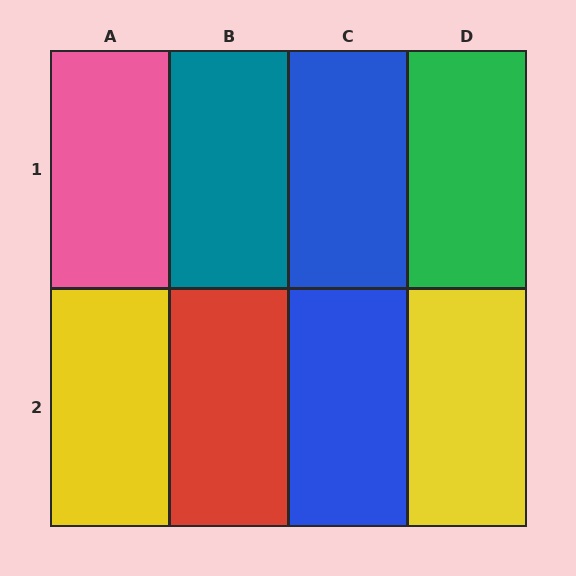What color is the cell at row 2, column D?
Yellow.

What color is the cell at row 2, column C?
Blue.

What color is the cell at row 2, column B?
Red.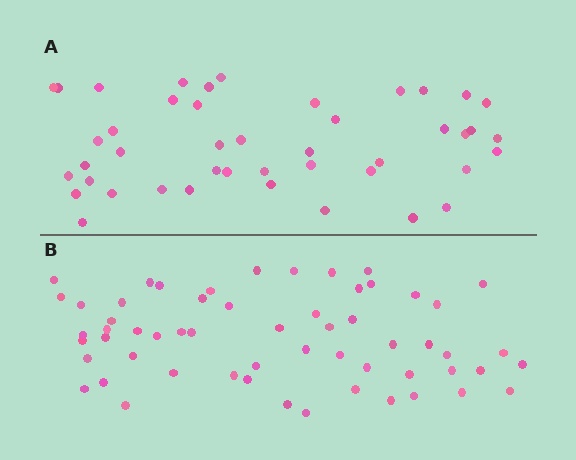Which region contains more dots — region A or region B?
Region B (the bottom region) has more dots.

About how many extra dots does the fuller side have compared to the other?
Region B has approximately 15 more dots than region A.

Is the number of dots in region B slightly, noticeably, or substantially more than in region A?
Region B has noticeably more, but not dramatically so. The ratio is roughly 1.3 to 1.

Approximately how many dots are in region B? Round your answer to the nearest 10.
About 60 dots. (The exact count is 58, which rounds to 60.)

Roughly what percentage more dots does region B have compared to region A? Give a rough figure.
About 30% more.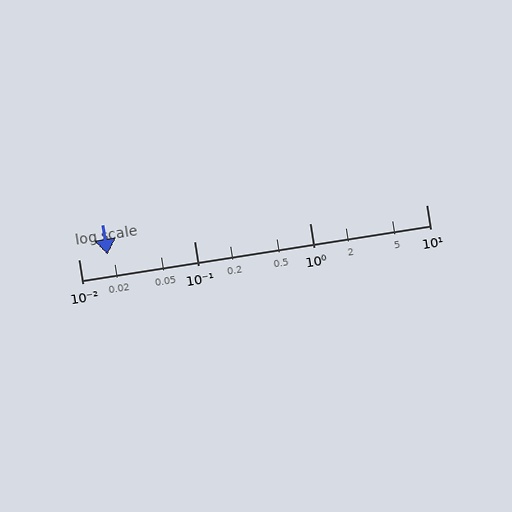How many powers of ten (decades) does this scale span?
The scale spans 3 decades, from 0.01 to 10.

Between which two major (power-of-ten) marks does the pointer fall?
The pointer is between 0.01 and 0.1.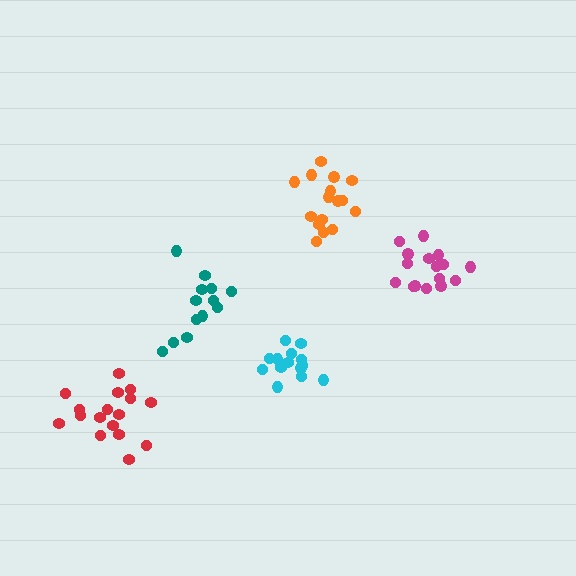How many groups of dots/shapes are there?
There are 5 groups.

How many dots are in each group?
Group 1: 16 dots, Group 2: 16 dots, Group 3: 13 dots, Group 4: 15 dots, Group 5: 17 dots (77 total).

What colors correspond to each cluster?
The clusters are colored: magenta, orange, teal, cyan, red.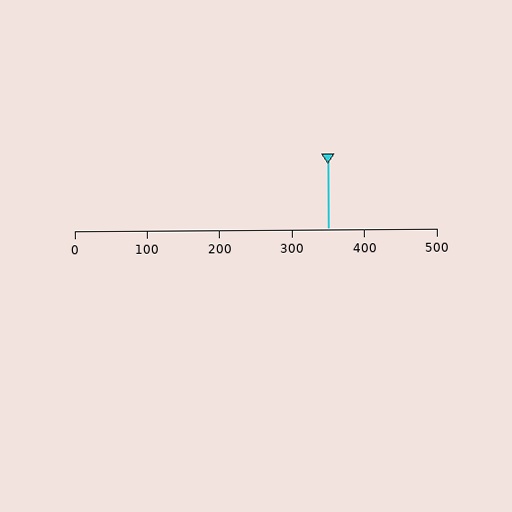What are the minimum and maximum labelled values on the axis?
The axis runs from 0 to 500.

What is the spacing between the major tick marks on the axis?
The major ticks are spaced 100 apart.